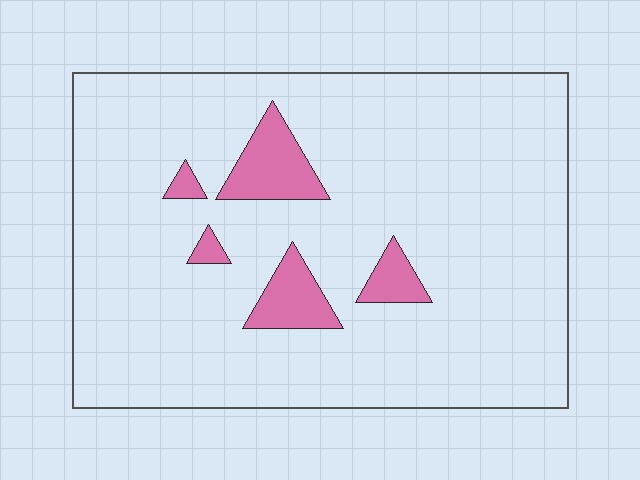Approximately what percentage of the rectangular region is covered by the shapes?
Approximately 10%.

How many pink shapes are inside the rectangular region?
5.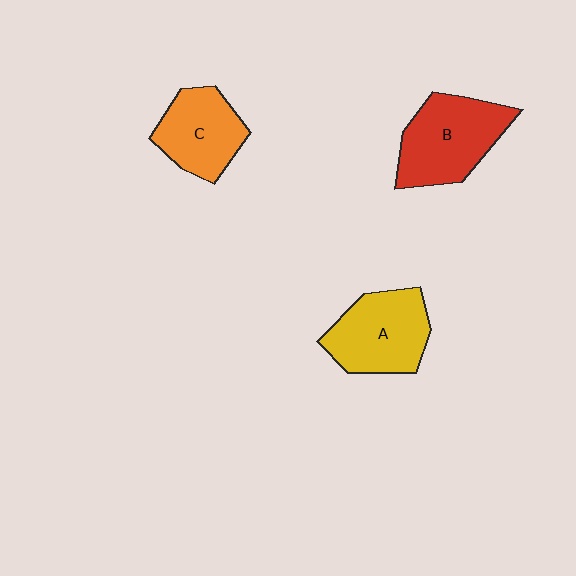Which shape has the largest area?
Shape B (red).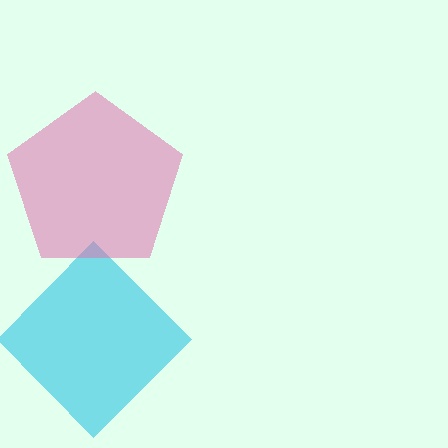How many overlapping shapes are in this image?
There are 2 overlapping shapes in the image.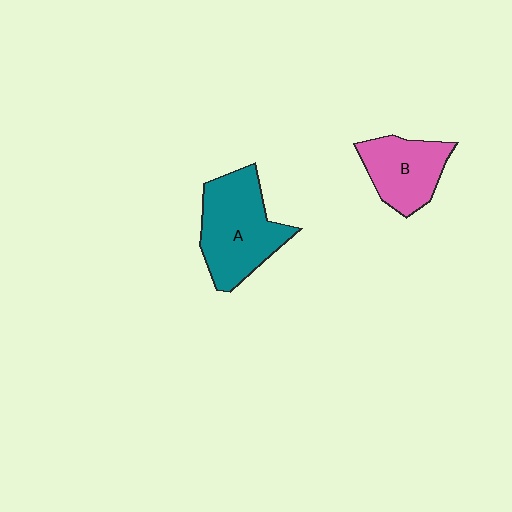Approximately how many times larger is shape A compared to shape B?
Approximately 1.4 times.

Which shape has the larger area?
Shape A (teal).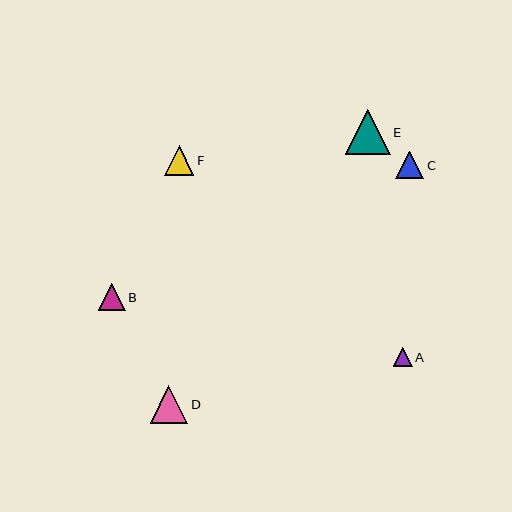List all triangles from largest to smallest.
From largest to smallest: E, D, F, C, B, A.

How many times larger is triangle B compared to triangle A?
Triangle B is approximately 1.4 times the size of triangle A.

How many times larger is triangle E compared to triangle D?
Triangle E is approximately 1.2 times the size of triangle D.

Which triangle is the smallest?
Triangle A is the smallest with a size of approximately 19 pixels.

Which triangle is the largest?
Triangle E is the largest with a size of approximately 45 pixels.